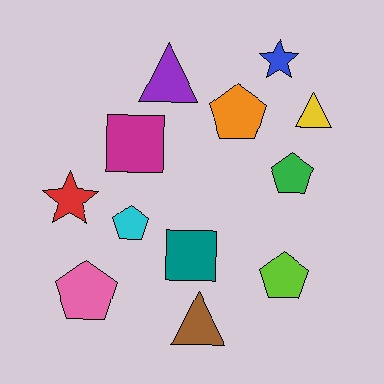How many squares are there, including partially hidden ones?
There are 2 squares.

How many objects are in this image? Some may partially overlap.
There are 12 objects.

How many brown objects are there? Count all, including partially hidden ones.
There is 1 brown object.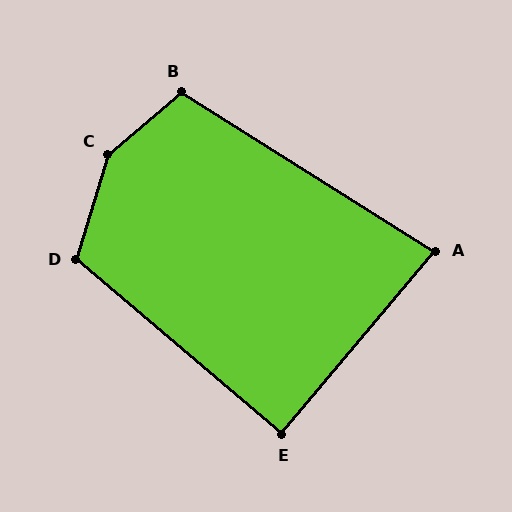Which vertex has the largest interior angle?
C, at approximately 147 degrees.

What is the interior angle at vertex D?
Approximately 114 degrees (obtuse).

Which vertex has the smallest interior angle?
A, at approximately 82 degrees.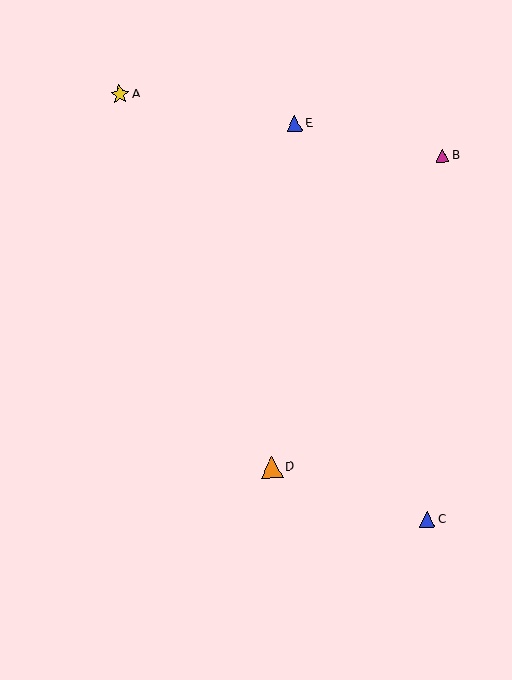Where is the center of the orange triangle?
The center of the orange triangle is at (272, 468).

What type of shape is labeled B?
Shape B is a magenta triangle.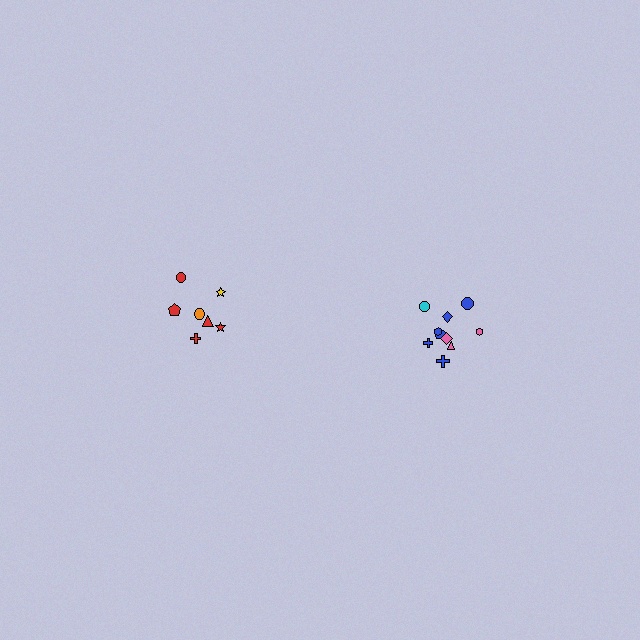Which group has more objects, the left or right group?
The right group.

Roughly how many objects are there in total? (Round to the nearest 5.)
Roughly 15 objects in total.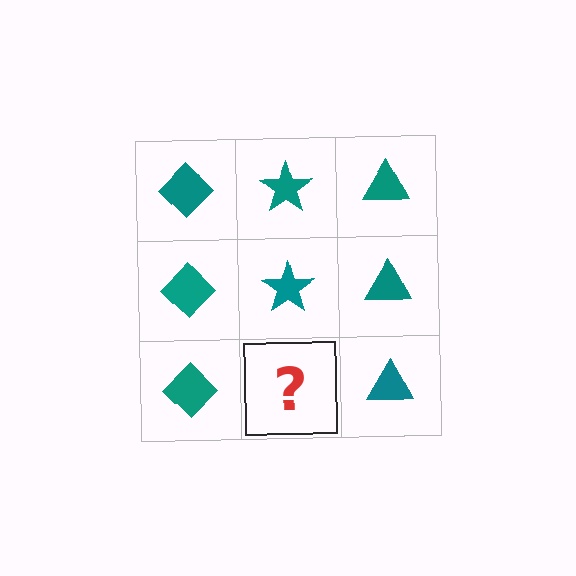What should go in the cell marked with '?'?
The missing cell should contain a teal star.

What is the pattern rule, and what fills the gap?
The rule is that each column has a consistent shape. The gap should be filled with a teal star.